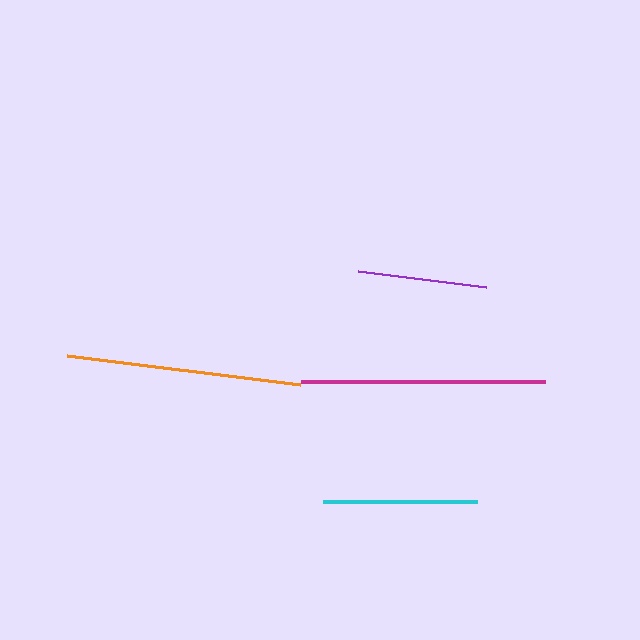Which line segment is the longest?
The magenta line is the longest at approximately 244 pixels.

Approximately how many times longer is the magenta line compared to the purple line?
The magenta line is approximately 1.9 times the length of the purple line.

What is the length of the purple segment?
The purple segment is approximately 129 pixels long.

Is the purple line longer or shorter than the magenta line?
The magenta line is longer than the purple line.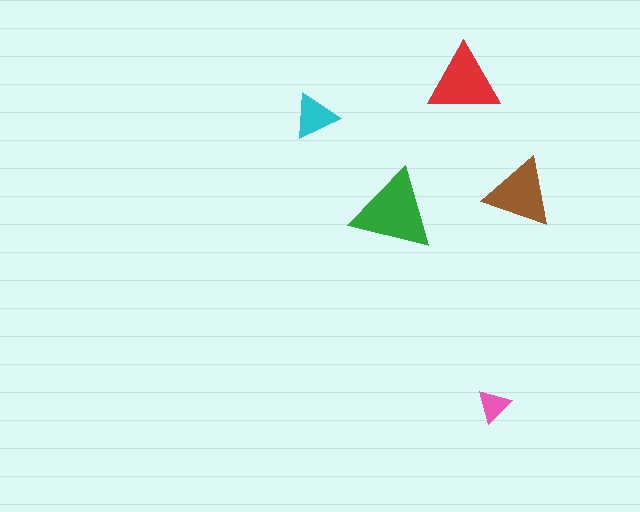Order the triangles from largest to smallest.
the green one, the red one, the brown one, the cyan one, the pink one.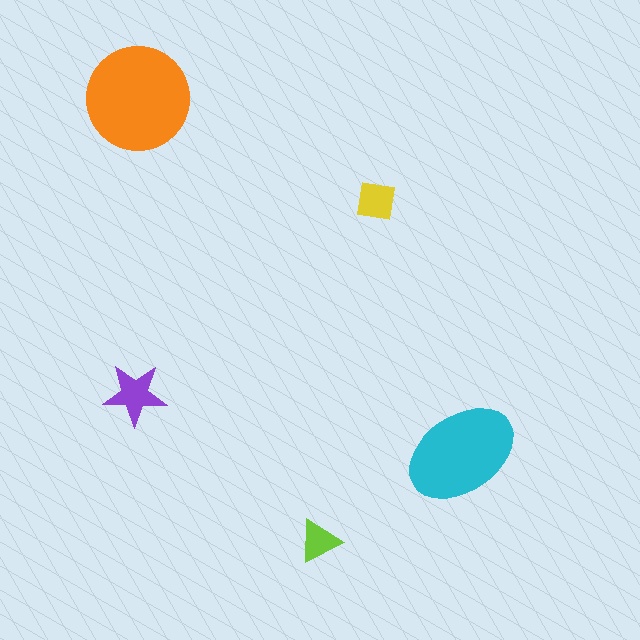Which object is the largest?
The orange circle.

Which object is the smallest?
The lime triangle.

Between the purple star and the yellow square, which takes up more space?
The purple star.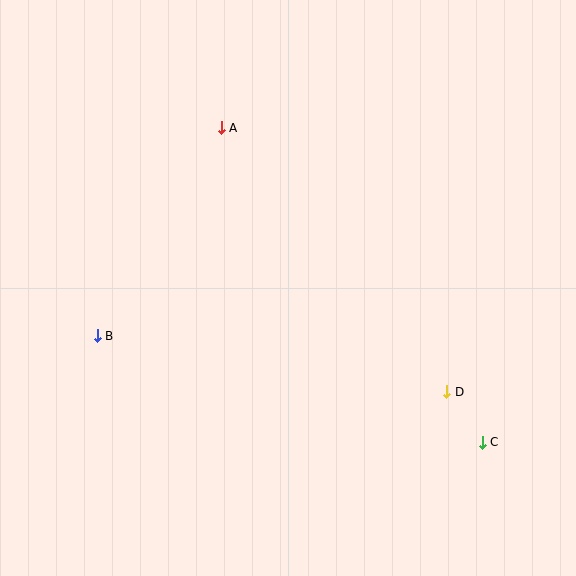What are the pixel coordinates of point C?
Point C is at (482, 442).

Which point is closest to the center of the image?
Point A at (221, 128) is closest to the center.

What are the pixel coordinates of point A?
Point A is at (221, 128).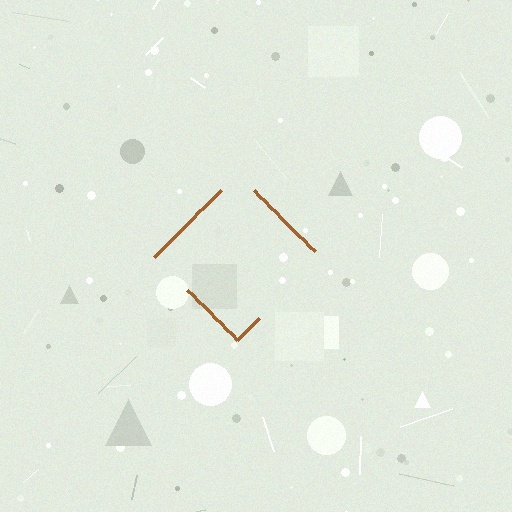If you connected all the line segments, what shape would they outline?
They would outline a diamond.